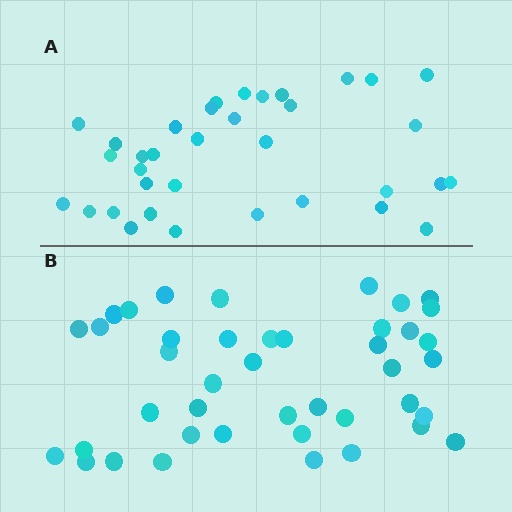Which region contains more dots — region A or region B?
Region B (the bottom region) has more dots.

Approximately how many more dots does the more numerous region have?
Region B has roughly 8 or so more dots than region A.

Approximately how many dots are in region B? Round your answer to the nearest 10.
About 40 dots. (The exact count is 42, which rounds to 40.)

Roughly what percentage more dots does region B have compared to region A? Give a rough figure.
About 20% more.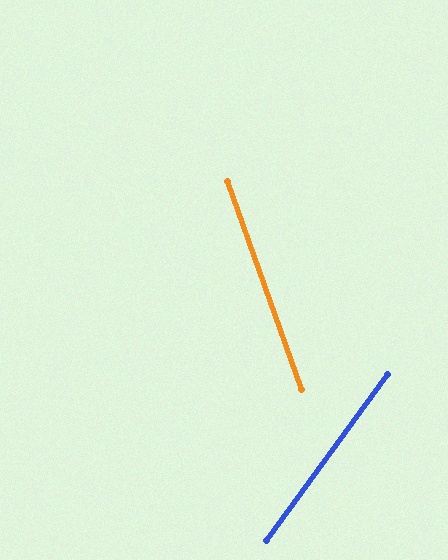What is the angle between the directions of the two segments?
Approximately 56 degrees.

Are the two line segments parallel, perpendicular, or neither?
Neither parallel nor perpendicular — they differ by about 56°.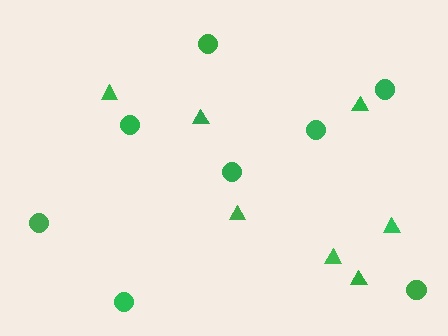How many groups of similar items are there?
There are 2 groups: one group of circles (8) and one group of triangles (7).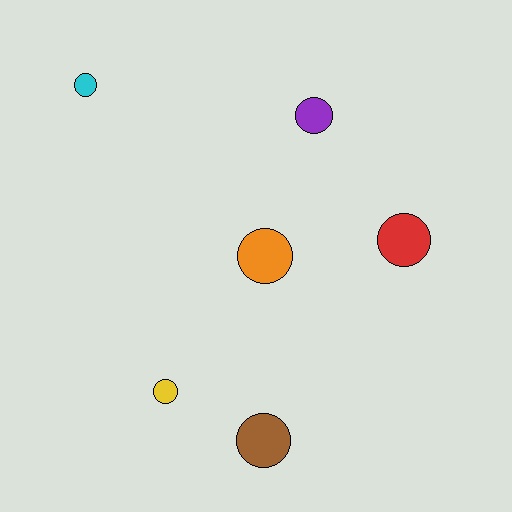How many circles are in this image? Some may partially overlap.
There are 6 circles.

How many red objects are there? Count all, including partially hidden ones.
There is 1 red object.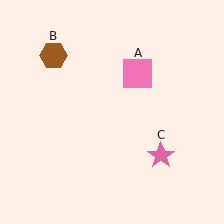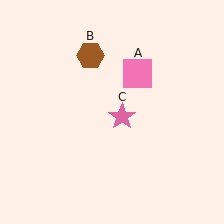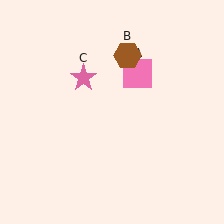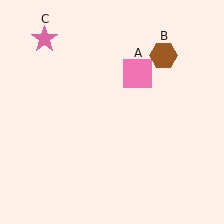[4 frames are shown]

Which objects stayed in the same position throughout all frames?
Pink square (object A) remained stationary.